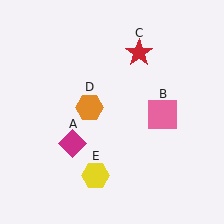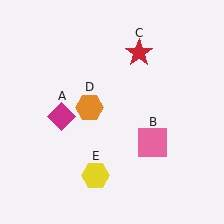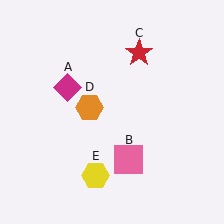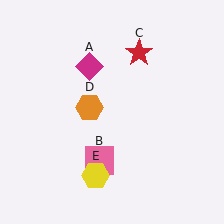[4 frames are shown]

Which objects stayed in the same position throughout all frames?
Red star (object C) and orange hexagon (object D) and yellow hexagon (object E) remained stationary.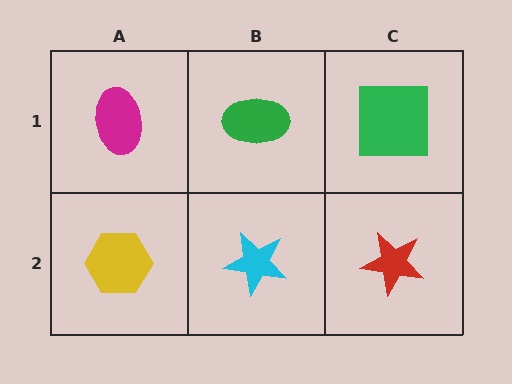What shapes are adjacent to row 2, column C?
A green square (row 1, column C), a cyan star (row 2, column B).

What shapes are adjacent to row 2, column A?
A magenta ellipse (row 1, column A), a cyan star (row 2, column B).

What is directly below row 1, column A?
A yellow hexagon.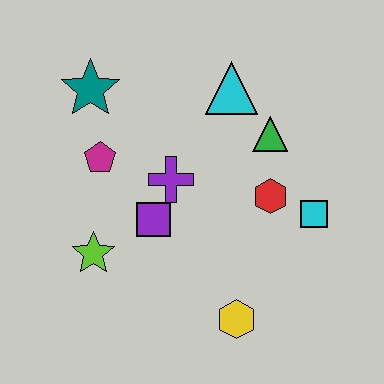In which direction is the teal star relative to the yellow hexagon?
The teal star is above the yellow hexagon.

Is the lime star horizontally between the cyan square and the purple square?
No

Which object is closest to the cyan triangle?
The green triangle is closest to the cyan triangle.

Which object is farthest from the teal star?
The yellow hexagon is farthest from the teal star.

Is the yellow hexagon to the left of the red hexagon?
Yes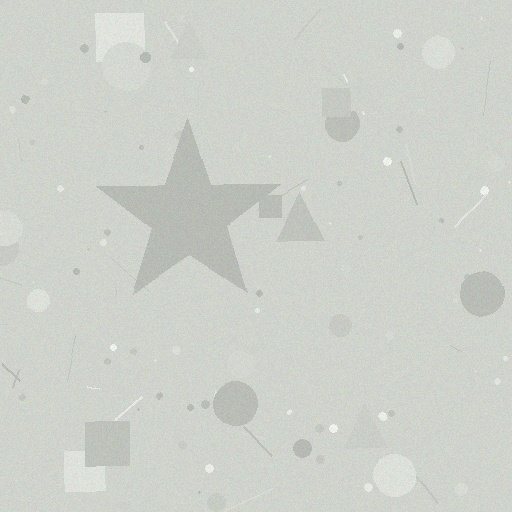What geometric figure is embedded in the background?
A star is embedded in the background.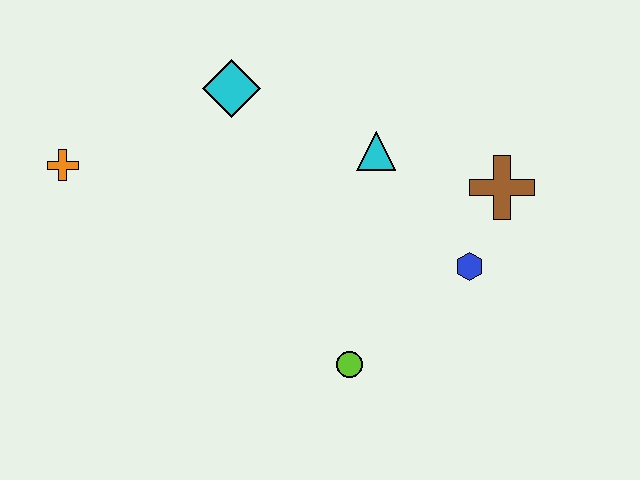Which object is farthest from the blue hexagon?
The orange cross is farthest from the blue hexagon.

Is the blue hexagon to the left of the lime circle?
No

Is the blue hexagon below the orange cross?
Yes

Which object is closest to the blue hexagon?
The brown cross is closest to the blue hexagon.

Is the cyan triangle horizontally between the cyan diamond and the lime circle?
No